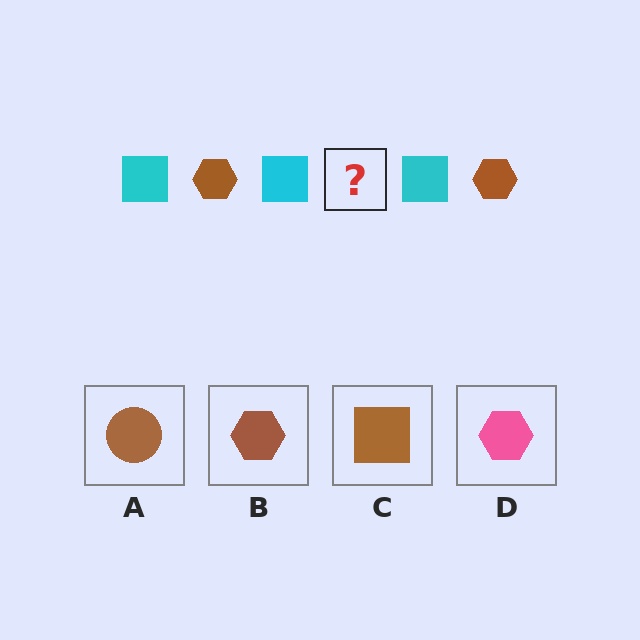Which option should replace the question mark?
Option B.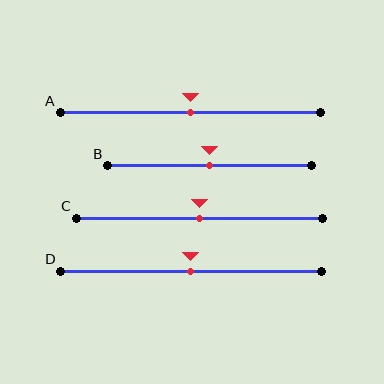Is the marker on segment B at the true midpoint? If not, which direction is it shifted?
Yes, the marker on segment B is at the true midpoint.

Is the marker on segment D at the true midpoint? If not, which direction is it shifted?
Yes, the marker on segment D is at the true midpoint.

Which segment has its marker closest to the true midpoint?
Segment A has its marker closest to the true midpoint.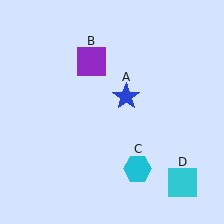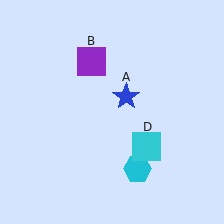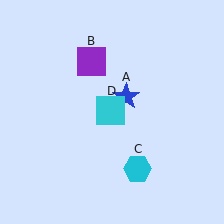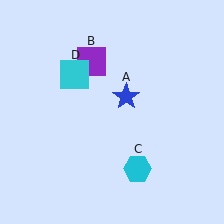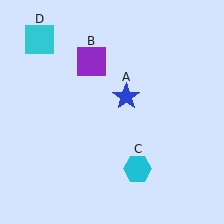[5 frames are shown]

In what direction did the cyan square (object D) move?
The cyan square (object D) moved up and to the left.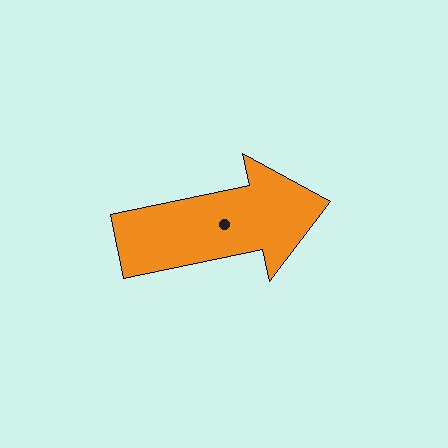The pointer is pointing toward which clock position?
Roughly 3 o'clock.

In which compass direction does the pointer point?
East.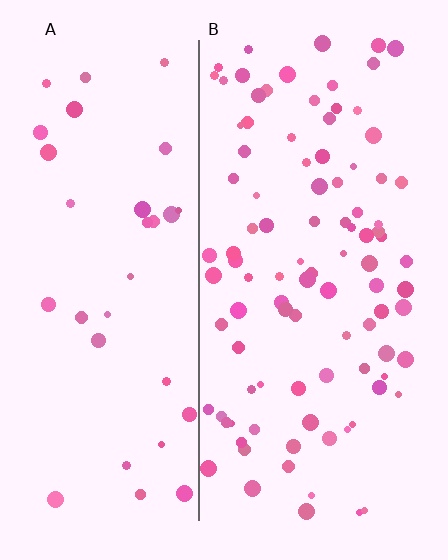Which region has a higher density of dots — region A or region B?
B (the right).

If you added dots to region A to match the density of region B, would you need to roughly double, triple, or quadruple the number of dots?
Approximately triple.